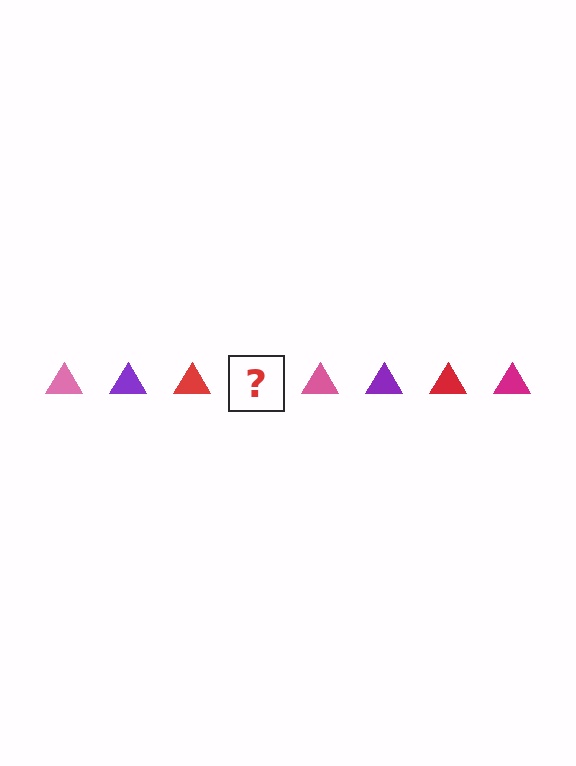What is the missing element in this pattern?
The missing element is a magenta triangle.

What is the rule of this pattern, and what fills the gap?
The rule is that the pattern cycles through pink, purple, red, magenta triangles. The gap should be filled with a magenta triangle.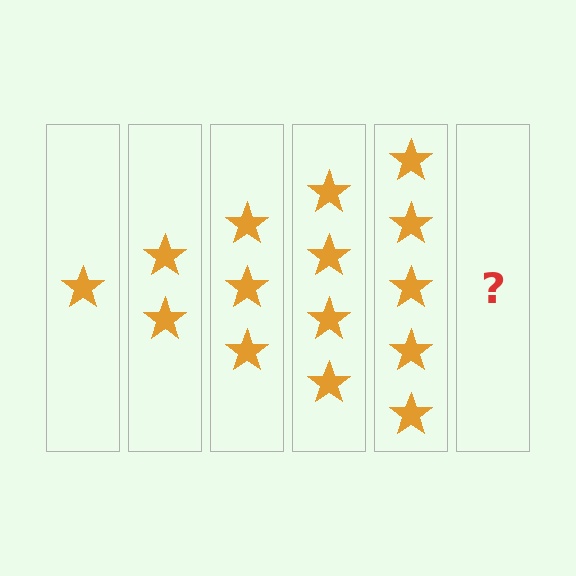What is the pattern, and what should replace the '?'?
The pattern is that each step adds one more star. The '?' should be 6 stars.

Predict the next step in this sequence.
The next step is 6 stars.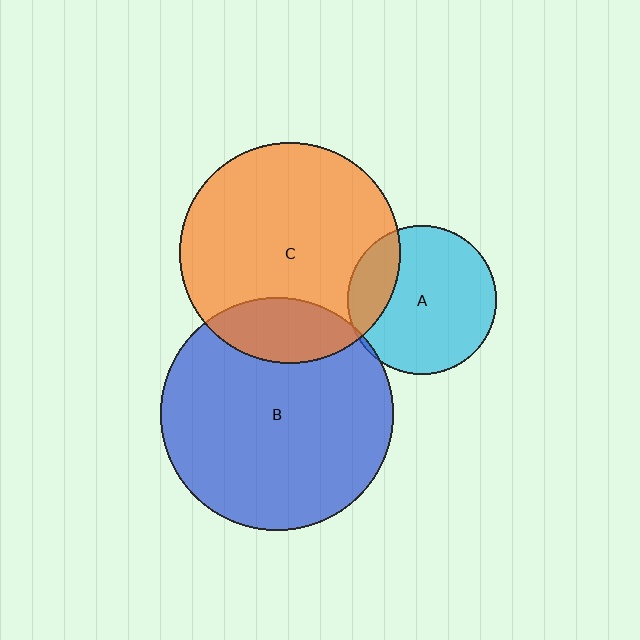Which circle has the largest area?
Circle B (blue).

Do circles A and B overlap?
Yes.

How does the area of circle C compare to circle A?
Approximately 2.2 times.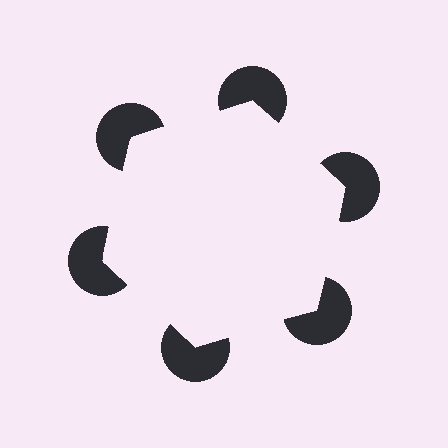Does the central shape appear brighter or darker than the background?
It typically appears slightly brighter than the background, even though no actual brightness change is drawn.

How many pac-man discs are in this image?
There are 6 — one at each vertex of the illusory hexagon.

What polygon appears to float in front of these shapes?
An illusory hexagon — its edges are inferred from the aligned wedge cuts in the pac-man discs, not physically drawn.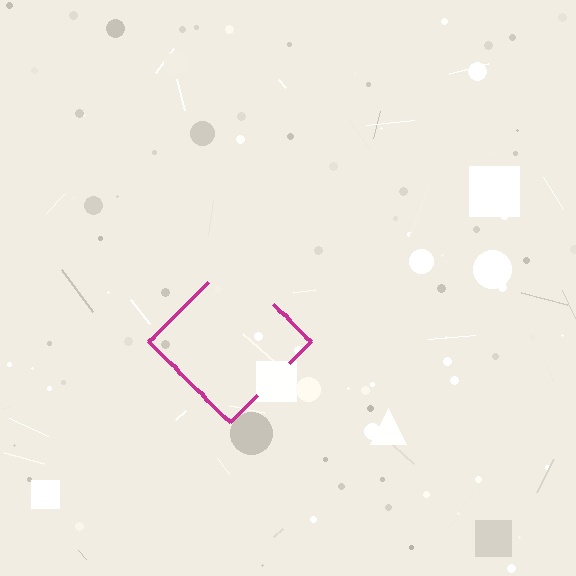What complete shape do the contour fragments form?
The contour fragments form a diamond.